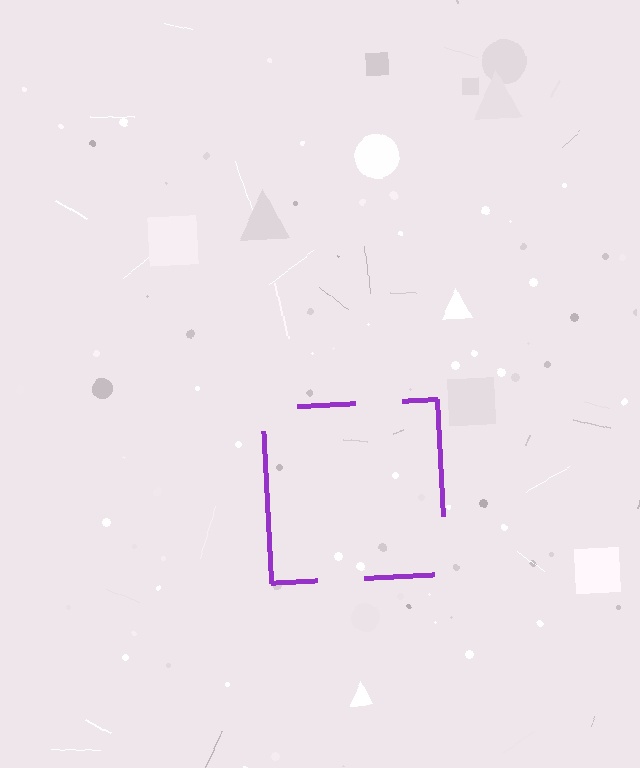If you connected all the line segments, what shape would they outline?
They would outline a square.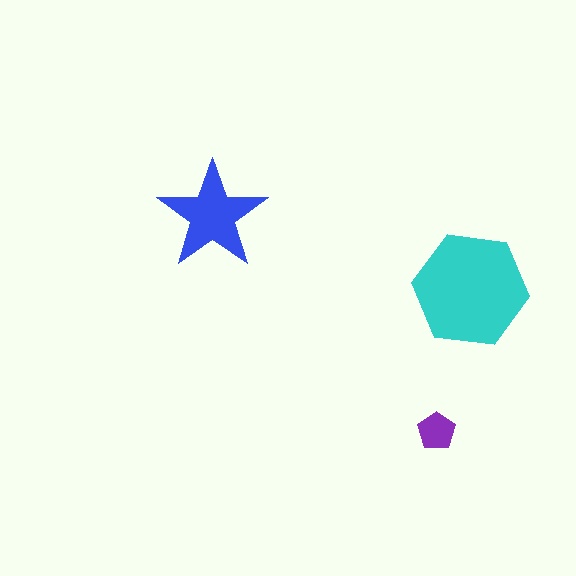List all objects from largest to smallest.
The cyan hexagon, the blue star, the purple pentagon.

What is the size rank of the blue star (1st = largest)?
2nd.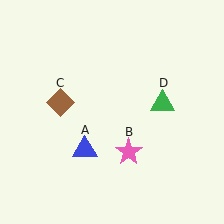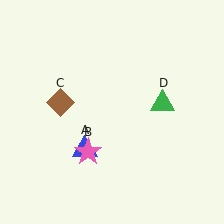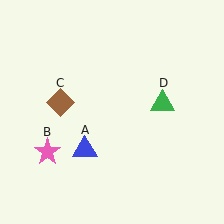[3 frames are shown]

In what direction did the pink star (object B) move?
The pink star (object B) moved left.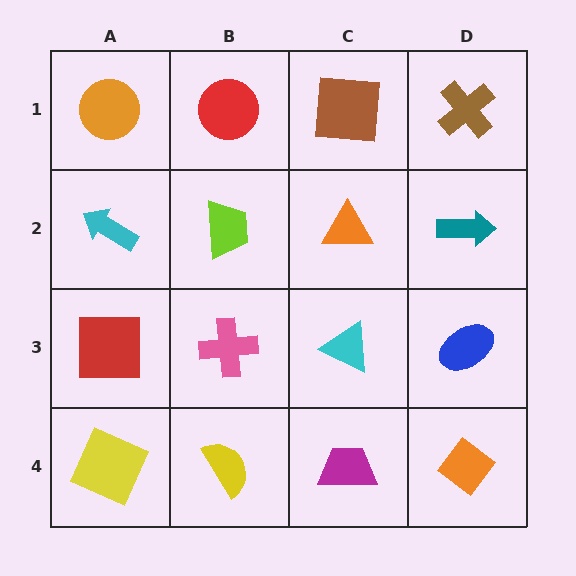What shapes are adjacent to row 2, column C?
A brown square (row 1, column C), a cyan triangle (row 3, column C), a lime trapezoid (row 2, column B), a teal arrow (row 2, column D).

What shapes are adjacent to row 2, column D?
A brown cross (row 1, column D), a blue ellipse (row 3, column D), an orange triangle (row 2, column C).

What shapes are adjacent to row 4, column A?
A red square (row 3, column A), a yellow semicircle (row 4, column B).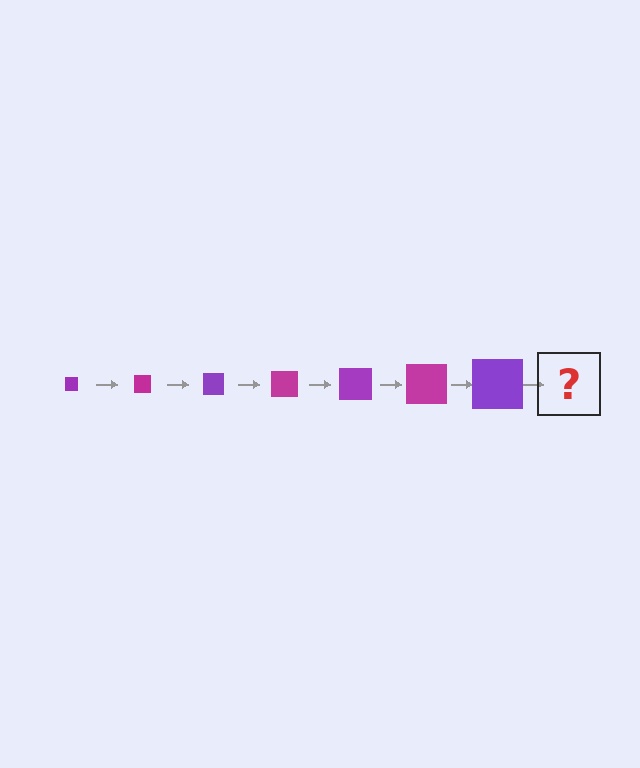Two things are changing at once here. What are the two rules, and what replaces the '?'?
The two rules are that the square grows larger each step and the color cycles through purple and magenta. The '?' should be a magenta square, larger than the previous one.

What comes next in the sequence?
The next element should be a magenta square, larger than the previous one.